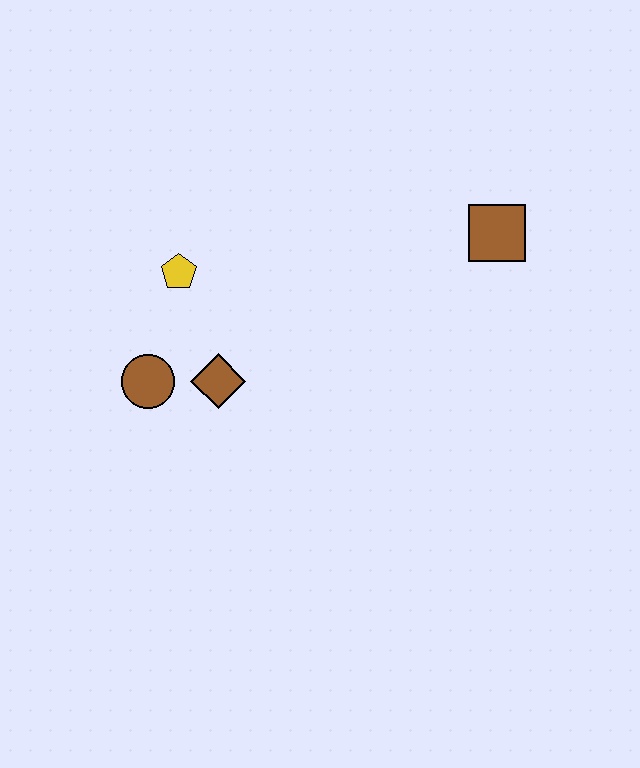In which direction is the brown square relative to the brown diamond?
The brown square is to the right of the brown diamond.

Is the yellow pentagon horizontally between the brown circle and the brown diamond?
Yes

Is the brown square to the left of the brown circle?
No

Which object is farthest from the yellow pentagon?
The brown square is farthest from the yellow pentagon.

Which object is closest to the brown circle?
The brown diamond is closest to the brown circle.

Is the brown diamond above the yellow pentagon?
No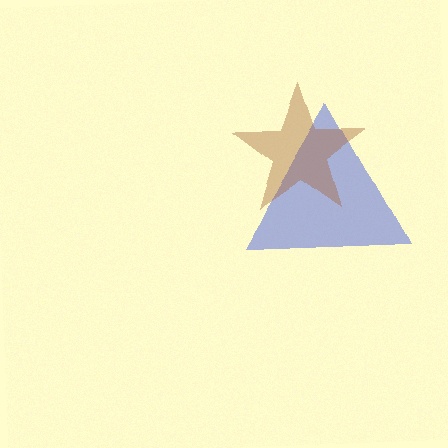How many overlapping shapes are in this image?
There are 2 overlapping shapes in the image.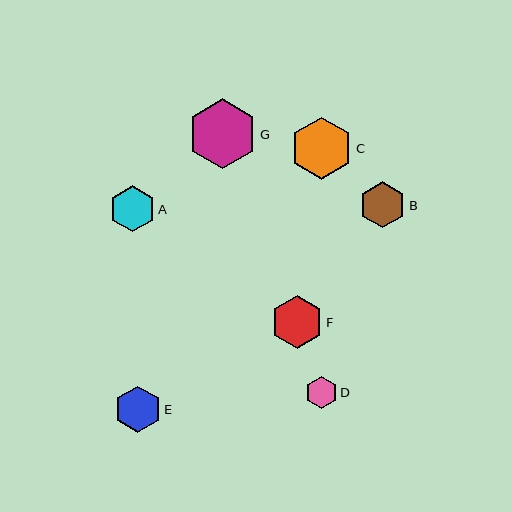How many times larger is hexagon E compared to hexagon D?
Hexagon E is approximately 1.5 times the size of hexagon D.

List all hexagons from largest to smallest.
From largest to smallest: G, C, F, E, B, A, D.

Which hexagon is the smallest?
Hexagon D is the smallest with a size of approximately 31 pixels.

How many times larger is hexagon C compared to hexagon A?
Hexagon C is approximately 1.4 times the size of hexagon A.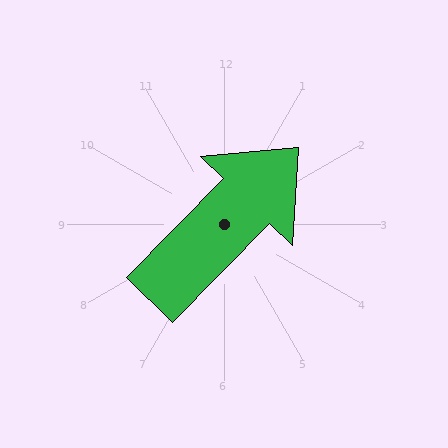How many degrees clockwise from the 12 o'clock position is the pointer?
Approximately 44 degrees.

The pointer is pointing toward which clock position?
Roughly 1 o'clock.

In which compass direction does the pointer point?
Northeast.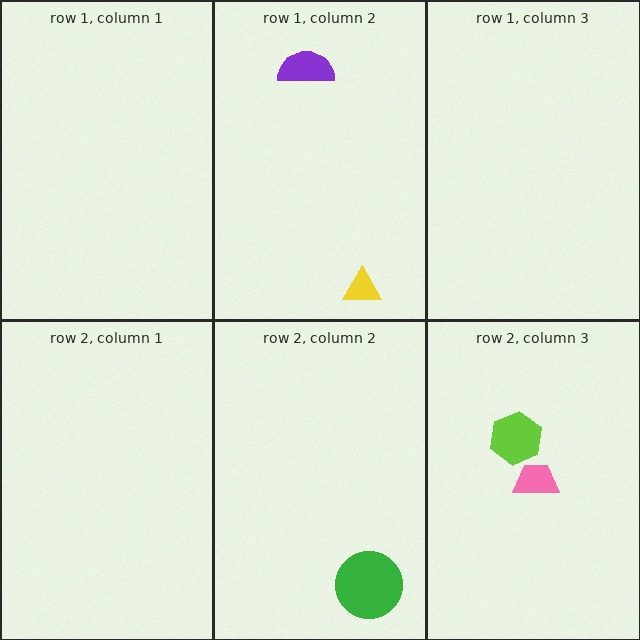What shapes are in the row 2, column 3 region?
The lime hexagon, the pink trapezoid.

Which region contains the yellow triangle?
The row 1, column 2 region.